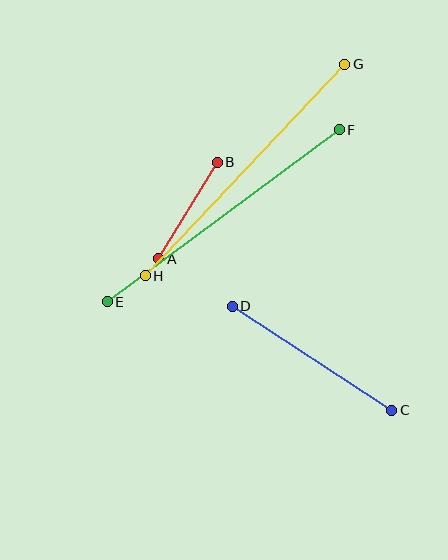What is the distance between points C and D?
The distance is approximately 190 pixels.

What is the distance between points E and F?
The distance is approximately 289 pixels.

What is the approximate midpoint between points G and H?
The midpoint is at approximately (245, 170) pixels.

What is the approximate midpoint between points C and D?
The midpoint is at approximately (312, 358) pixels.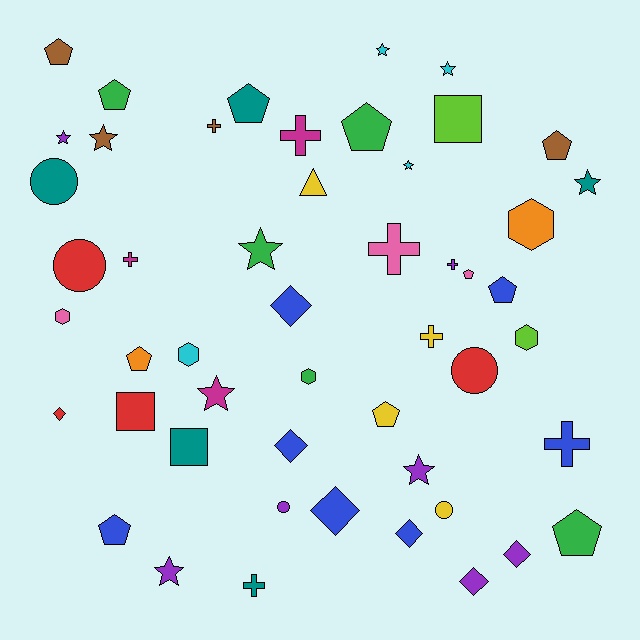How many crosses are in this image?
There are 8 crosses.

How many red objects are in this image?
There are 4 red objects.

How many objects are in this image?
There are 50 objects.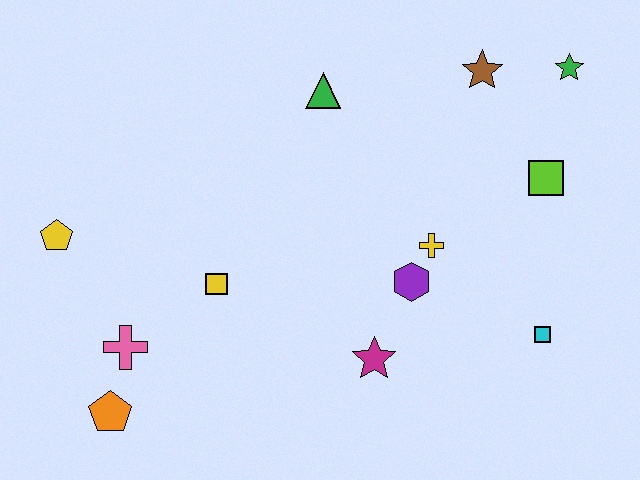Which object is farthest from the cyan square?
The yellow pentagon is farthest from the cyan square.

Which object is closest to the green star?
The brown star is closest to the green star.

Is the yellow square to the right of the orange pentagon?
Yes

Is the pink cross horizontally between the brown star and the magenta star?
No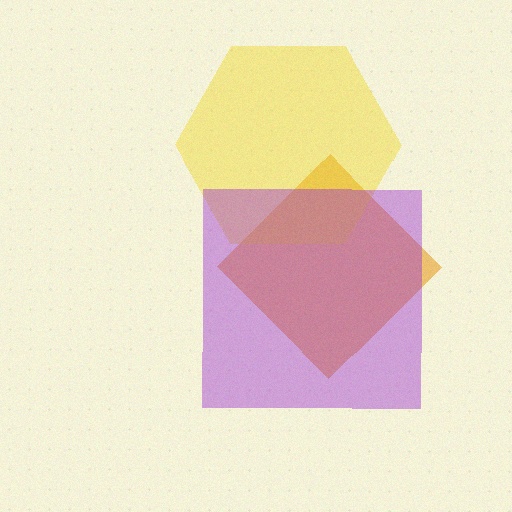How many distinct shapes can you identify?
There are 3 distinct shapes: an orange diamond, a yellow hexagon, a purple square.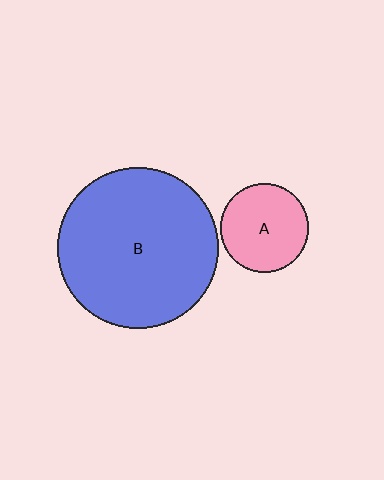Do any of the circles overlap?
No, none of the circles overlap.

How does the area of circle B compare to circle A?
Approximately 3.3 times.